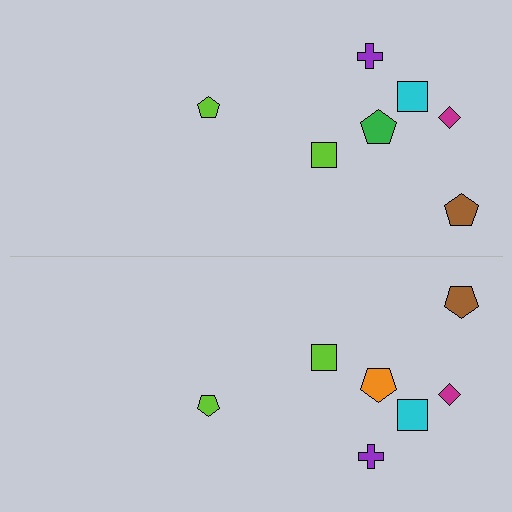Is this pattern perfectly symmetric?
No, the pattern is not perfectly symmetric. The orange pentagon on the bottom side breaks the symmetry — its mirror counterpart is green.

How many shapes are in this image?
There are 14 shapes in this image.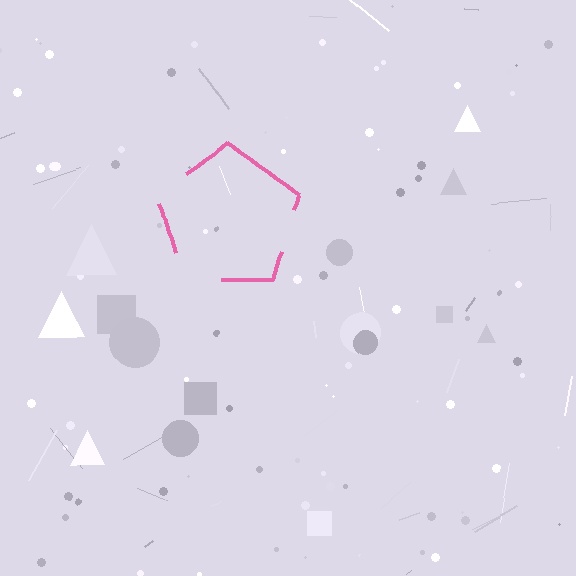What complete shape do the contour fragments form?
The contour fragments form a pentagon.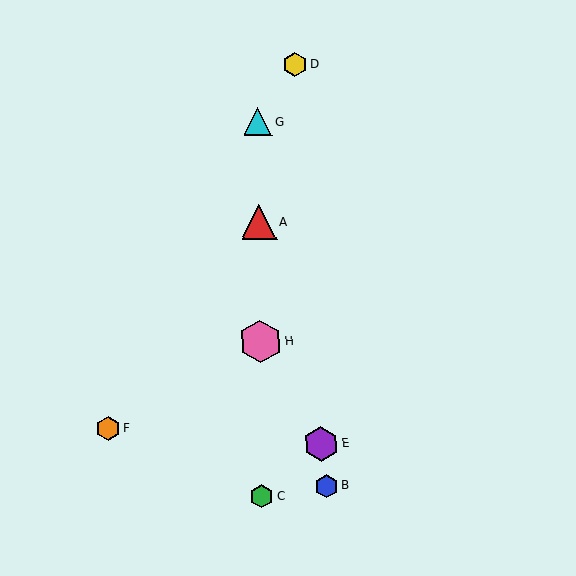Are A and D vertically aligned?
No, A is at x≈259 and D is at x≈295.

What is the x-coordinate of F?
Object F is at x≈109.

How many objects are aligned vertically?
4 objects (A, C, G, H) are aligned vertically.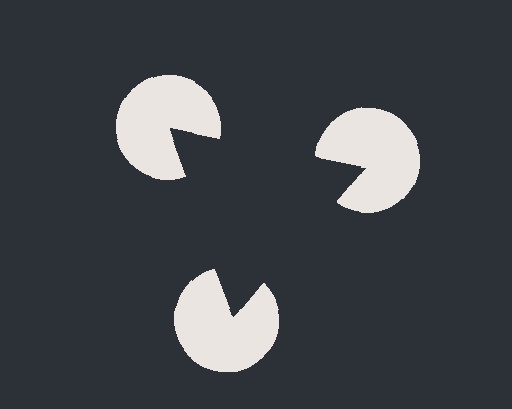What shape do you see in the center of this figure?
An illusory triangle — its edges are inferred from the aligned wedge cuts in the pac-man discs, not physically drawn.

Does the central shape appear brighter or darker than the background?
It typically appears slightly darker than the background, even though no actual brightness change is drawn.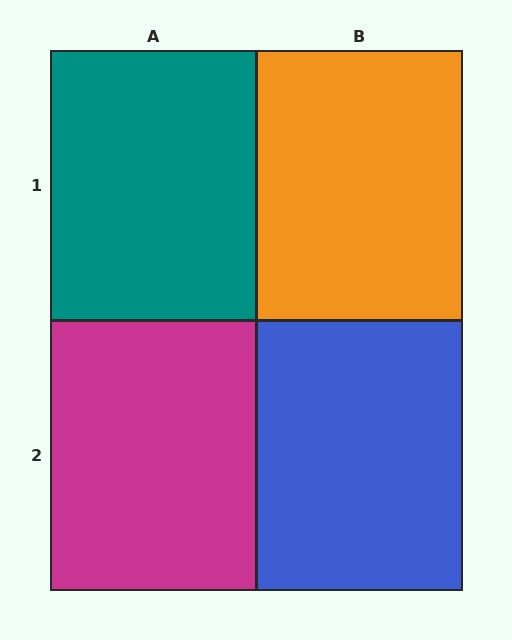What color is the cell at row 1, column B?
Orange.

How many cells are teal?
1 cell is teal.